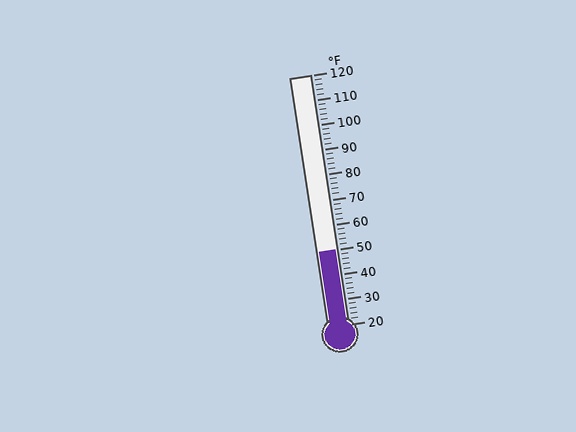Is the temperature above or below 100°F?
The temperature is below 100°F.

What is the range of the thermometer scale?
The thermometer scale ranges from 20°F to 120°F.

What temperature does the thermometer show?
The thermometer shows approximately 50°F.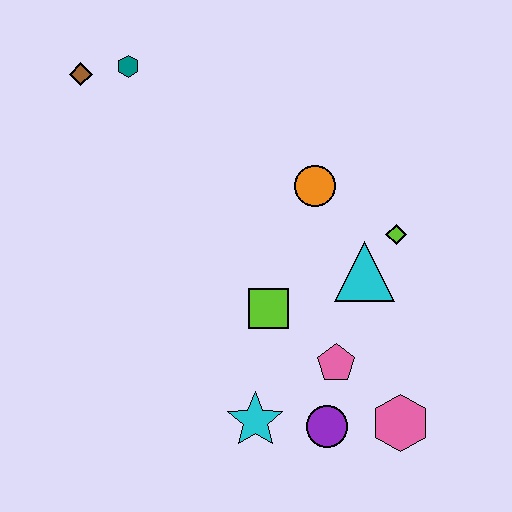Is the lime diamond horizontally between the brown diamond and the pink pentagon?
No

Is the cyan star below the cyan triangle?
Yes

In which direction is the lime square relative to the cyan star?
The lime square is above the cyan star.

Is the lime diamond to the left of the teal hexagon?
No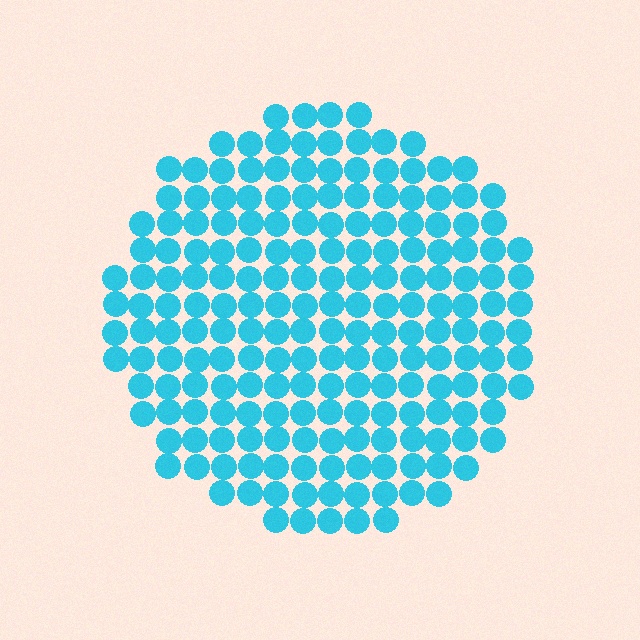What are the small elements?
The small elements are circles.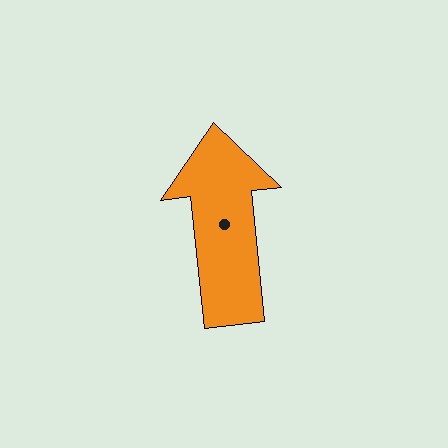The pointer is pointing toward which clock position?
Roughly 12 o'clock.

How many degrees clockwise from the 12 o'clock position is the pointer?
Approximately 354 degrees.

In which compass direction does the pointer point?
North.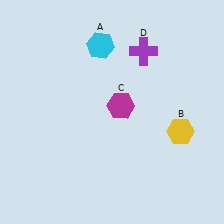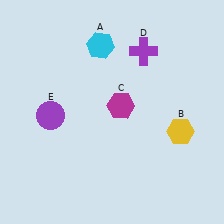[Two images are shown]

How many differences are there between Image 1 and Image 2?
There is 1 difference between the two images.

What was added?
A purple circle (E) was added in Image 2.